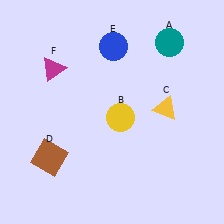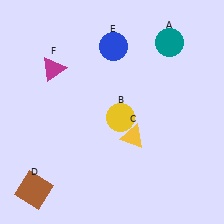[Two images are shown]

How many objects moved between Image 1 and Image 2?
2 objects moved between the two images.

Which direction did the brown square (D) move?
The brown square (D) moved down.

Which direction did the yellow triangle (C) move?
The yellow triangle (C) moved left.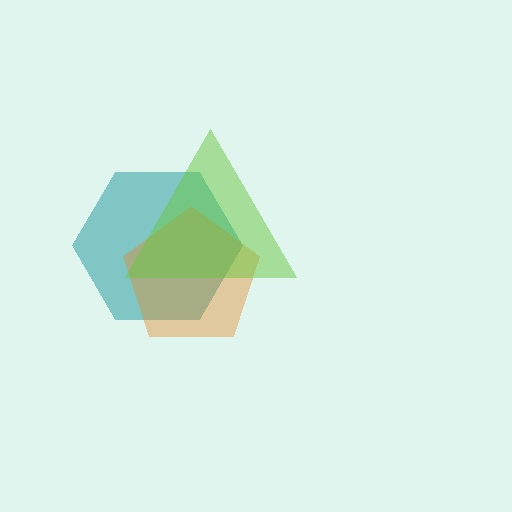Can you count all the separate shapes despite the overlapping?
Yes, there are 3 separate shapes.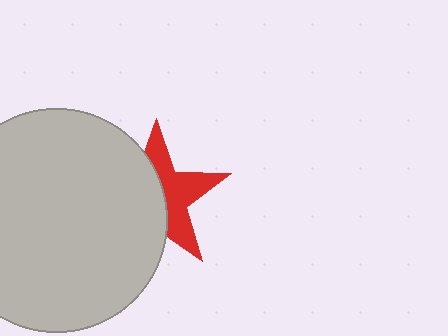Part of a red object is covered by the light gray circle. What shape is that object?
It is a star.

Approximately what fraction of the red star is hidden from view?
Roughly 53% of the red star is hidden behind the light gray circle.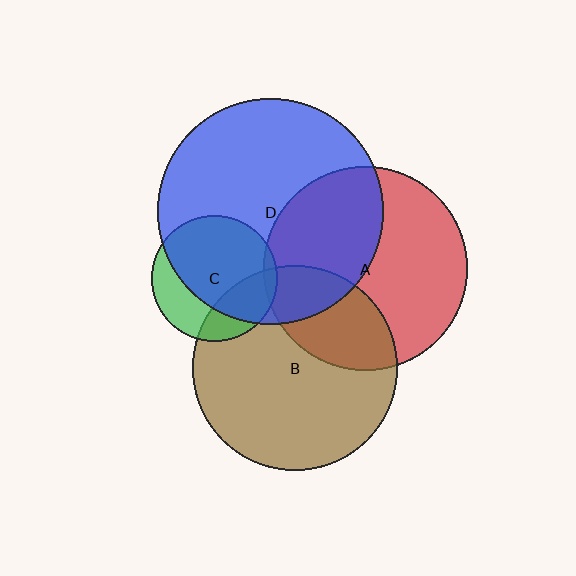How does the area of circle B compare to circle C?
Approximately 2.6 times.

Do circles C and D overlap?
Yes.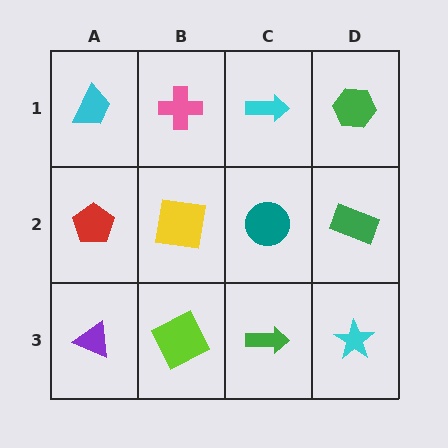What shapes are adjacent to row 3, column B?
A yellow square (row 2, column B), a purple triangle (row 3, column A), a green arrow (row 3, column C).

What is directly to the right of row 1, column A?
A pink cross.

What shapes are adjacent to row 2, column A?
A cyan trapezoid (row 1, column A), a purple triangle (row 3, column A), a yellow square (row 2, column B).